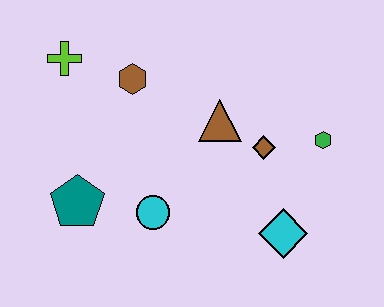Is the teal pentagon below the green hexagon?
Yes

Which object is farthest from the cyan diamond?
The lime cross is farthest from the cyan diamond.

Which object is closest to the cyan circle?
The teal pentagon is closest to the cyan circle.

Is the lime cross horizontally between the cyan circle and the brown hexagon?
No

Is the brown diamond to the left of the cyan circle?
No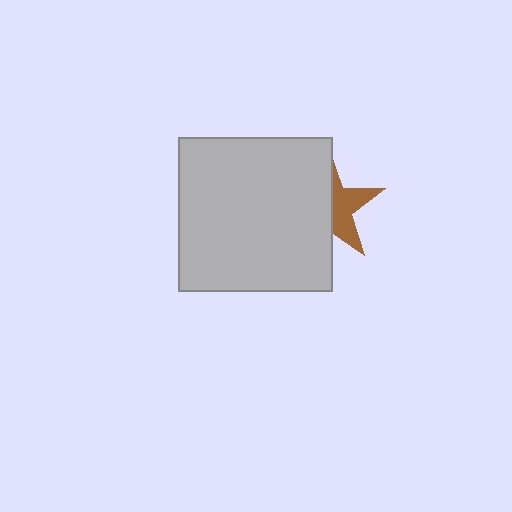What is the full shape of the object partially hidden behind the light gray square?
The partially hidden object is a brown star.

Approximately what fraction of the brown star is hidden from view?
Roughly 59% of the brown star is hidden behind the light gray square.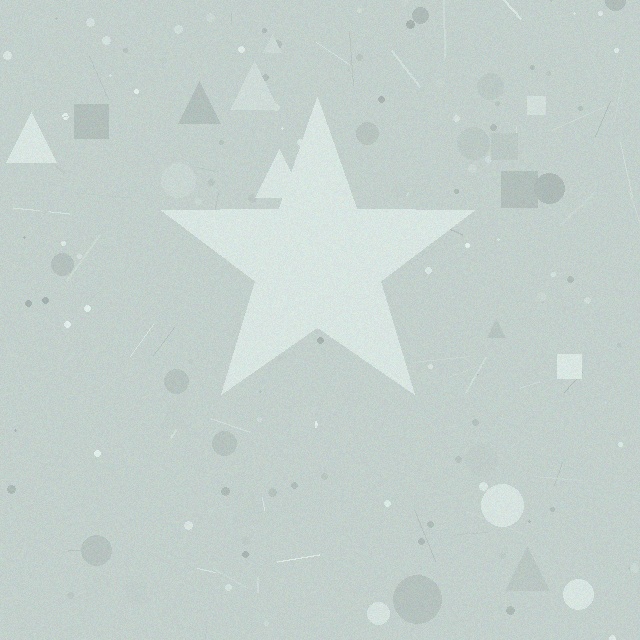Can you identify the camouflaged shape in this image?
The camouflaged shape is a star.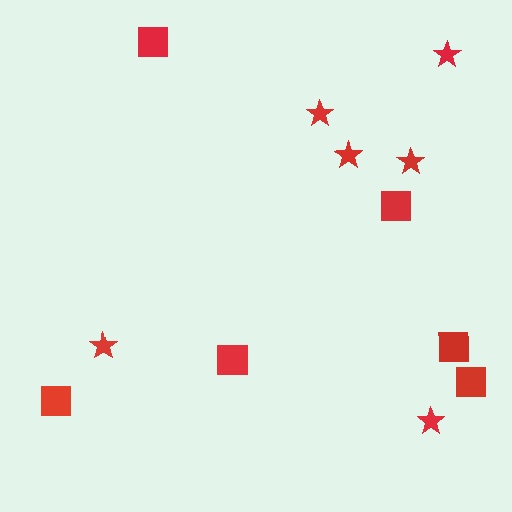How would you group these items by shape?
There are 2 groups: one group of stars (6) and one group of squares (6).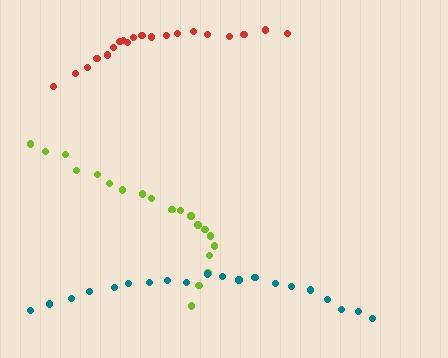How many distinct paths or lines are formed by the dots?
There are 3 distinct paths.